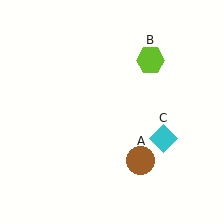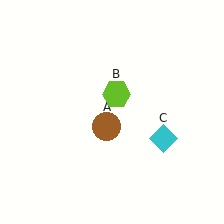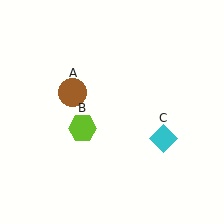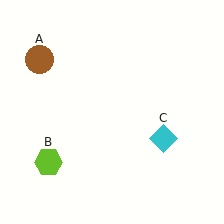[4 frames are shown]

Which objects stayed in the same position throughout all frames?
Cyan diamond (object C) remained stationary.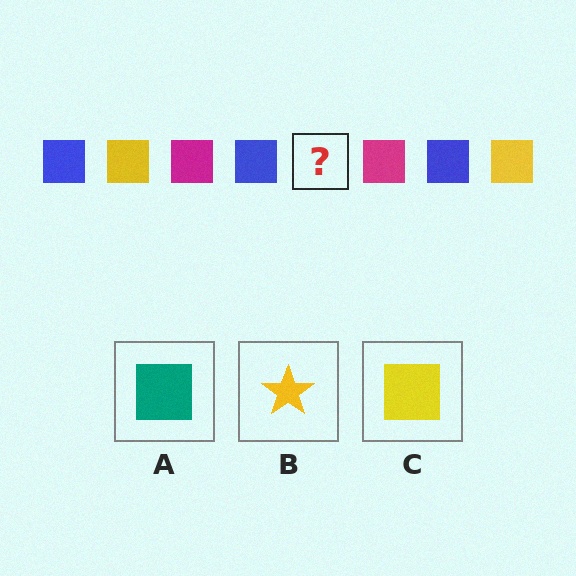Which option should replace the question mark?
Option C.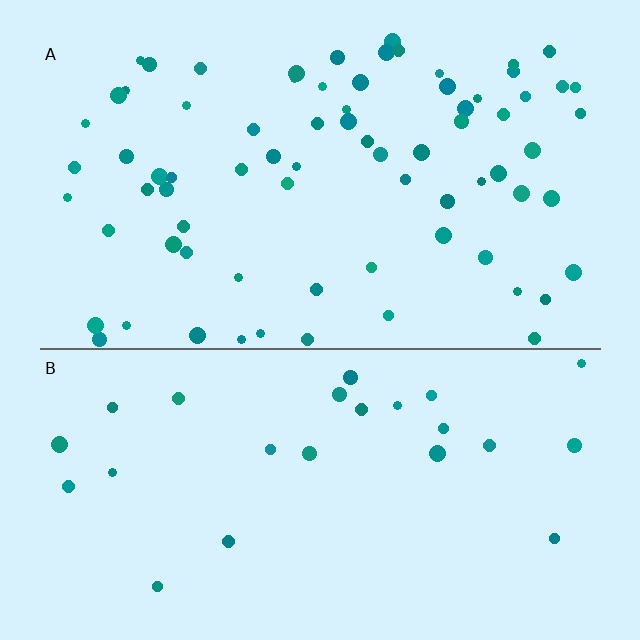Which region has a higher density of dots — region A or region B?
A (the top).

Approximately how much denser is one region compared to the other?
Approximately 3.0× — region A over region B.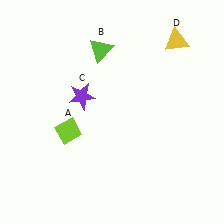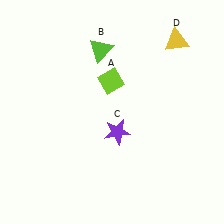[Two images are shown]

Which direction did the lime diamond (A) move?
The lime diamond (A) moved up.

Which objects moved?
The objects that moved are: the lime diamond (A), the purple star (C).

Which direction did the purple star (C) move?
The purple star (C) moved down.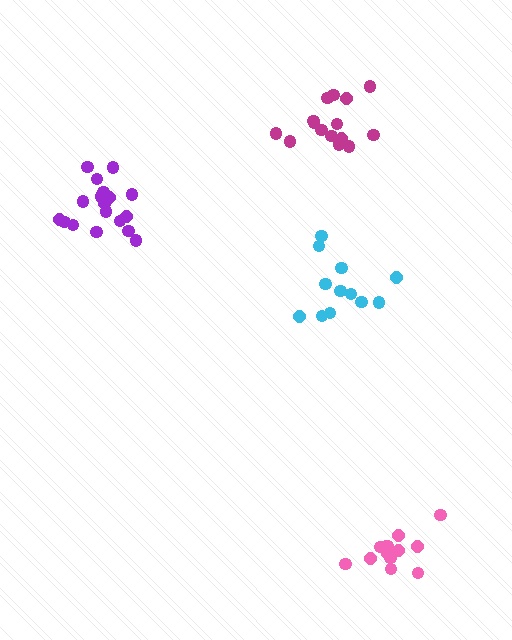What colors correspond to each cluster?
The clusters are colored: cyan, purple, pink, magenta.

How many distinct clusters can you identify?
There are 4 distinct clusters.